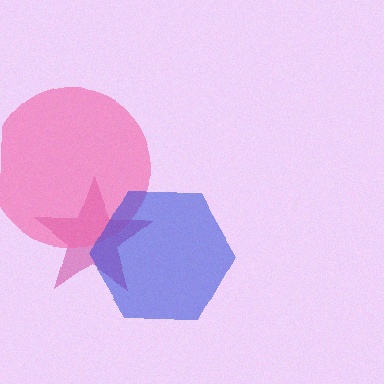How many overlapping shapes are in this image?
There are 3 overlapping shapes in the image.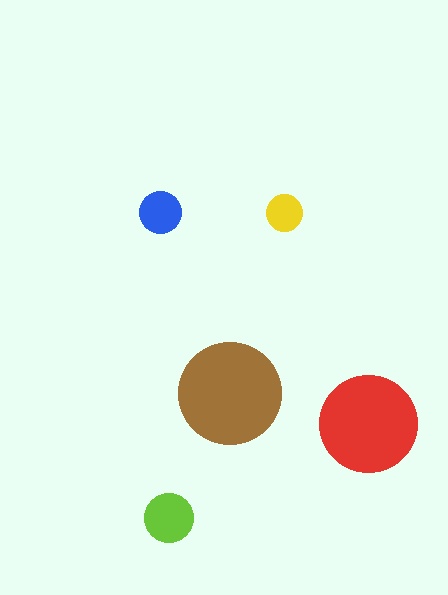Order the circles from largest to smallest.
the brown one, the red one, the lime one, the blue one, the yellow one.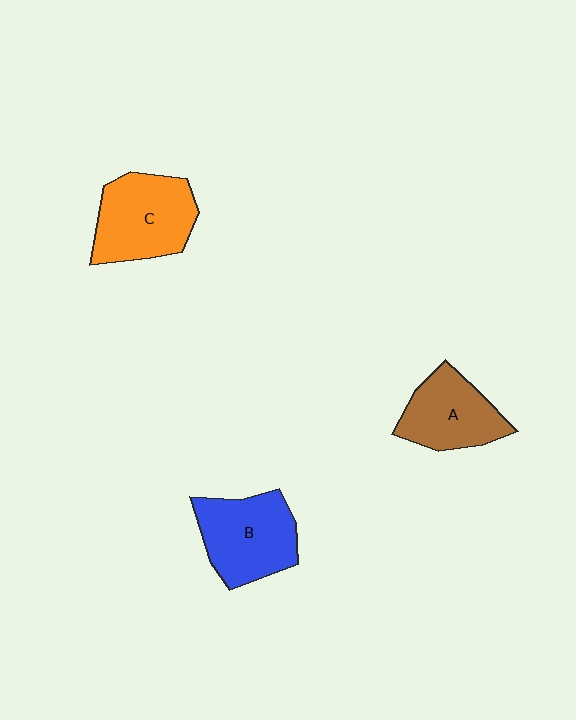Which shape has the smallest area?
Shape A (brown).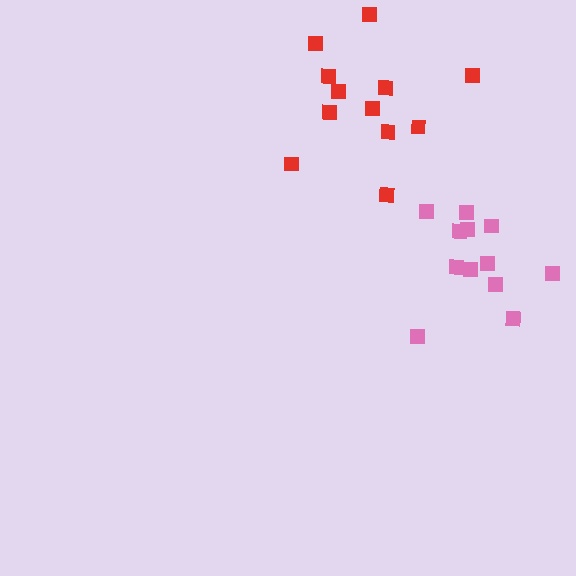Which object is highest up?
The red cluster is topmost.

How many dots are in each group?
Group 1: 12 dots, Group 2: 12 dots (24 total).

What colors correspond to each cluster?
The clusters are colored: pink, red.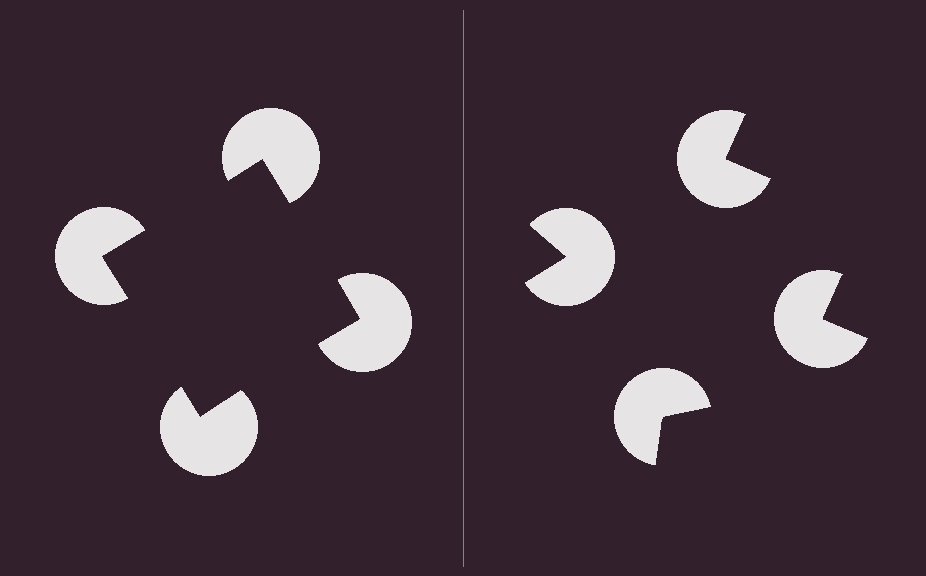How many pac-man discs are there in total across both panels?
8 — 4 on each side.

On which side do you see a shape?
An illusory square appears on the left side. On the right side the wedge cuts are rotated, so no coherent shape forms.